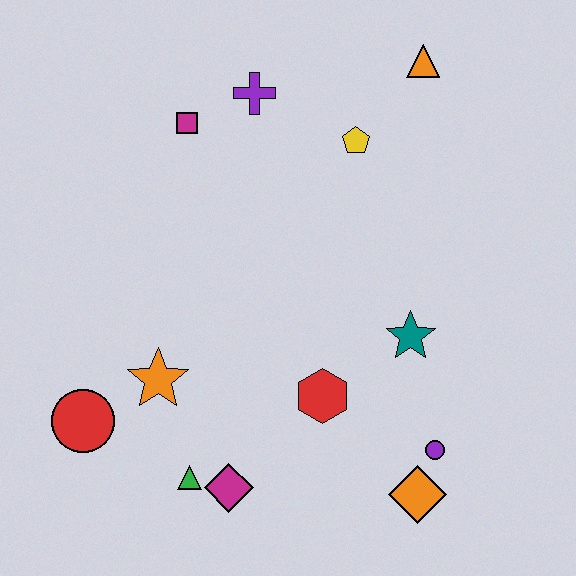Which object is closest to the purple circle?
The orange diamond is closest to the purple circle.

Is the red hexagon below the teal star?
Yes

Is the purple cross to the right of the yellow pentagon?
No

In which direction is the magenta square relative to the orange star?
The magenta square is above the orange star.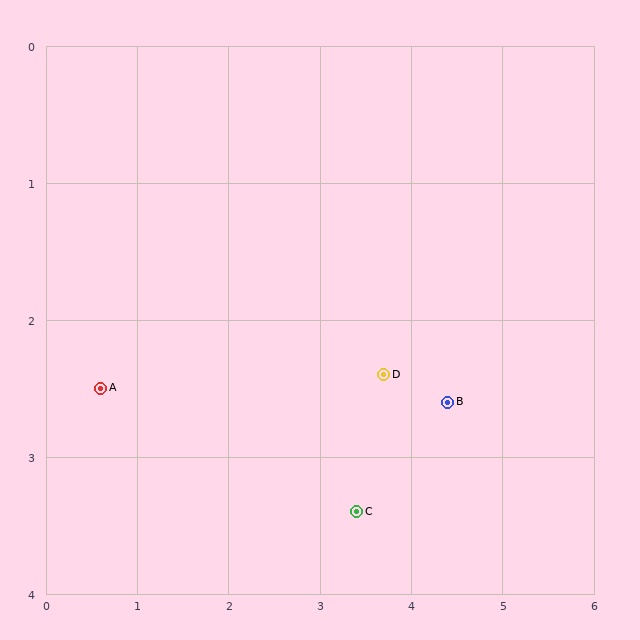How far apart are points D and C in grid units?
Points D and C are about 1.0 grid units apart.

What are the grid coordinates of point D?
Point D is at approximately (3.7, 2.4).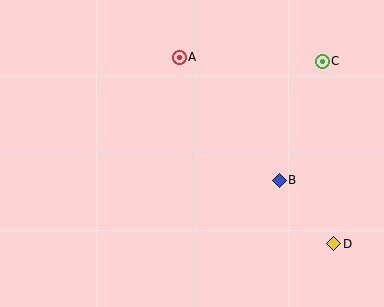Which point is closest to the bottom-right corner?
Point D is closest to the bottom-right corner.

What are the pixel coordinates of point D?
Point D is at (334, 244).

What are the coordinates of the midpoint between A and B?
The midpoint between A and B is at (229, 119).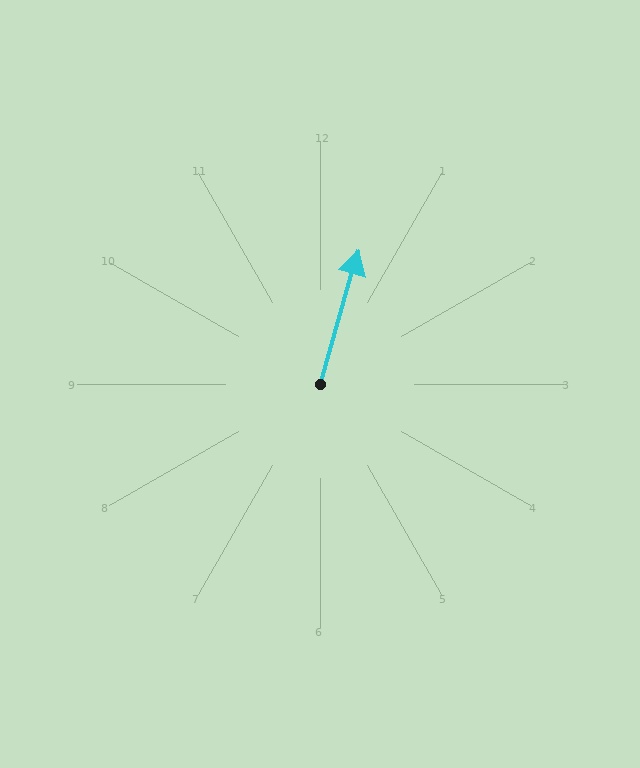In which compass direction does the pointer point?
North.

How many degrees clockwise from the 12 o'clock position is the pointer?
Approximately 16 degrees.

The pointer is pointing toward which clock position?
Roughly 1 o'clock.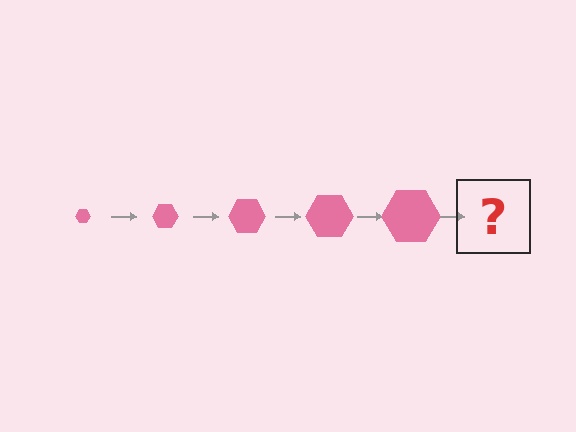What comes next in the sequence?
The next element should be a pink hexagon, larger than the previous one.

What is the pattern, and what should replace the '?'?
The pattern is that the hexagon gets progressively larger each step. The '?' should be a pink hexagon, larger than the previous one.